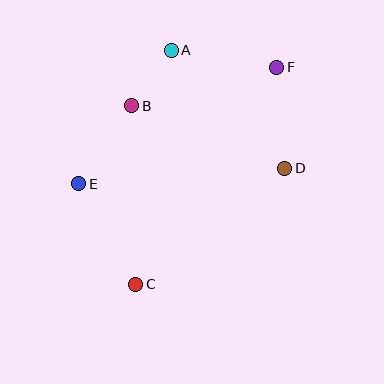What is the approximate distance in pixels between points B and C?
The distance between B and C is approximately 179 pixels.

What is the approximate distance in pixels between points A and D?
The distance between A and D is approximately 164 pixels.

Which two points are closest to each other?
Points A and B are closest to each other.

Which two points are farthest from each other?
Points C and F are farthest from each other.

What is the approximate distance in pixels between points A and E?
The distance between A and E is approximately 162 pixels.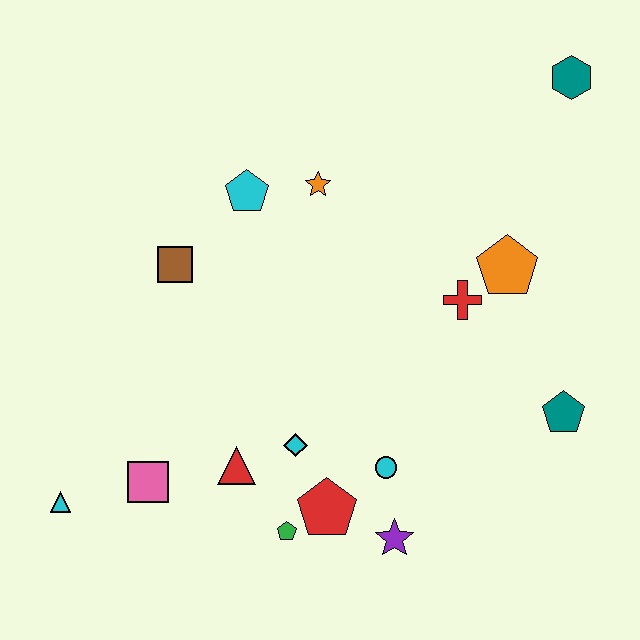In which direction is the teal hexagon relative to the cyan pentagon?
The teal hexagon is to the right of the cyan pentagon.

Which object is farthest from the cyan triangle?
The teal hexagon is farthest from the cyan triangle.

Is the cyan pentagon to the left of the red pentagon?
Yes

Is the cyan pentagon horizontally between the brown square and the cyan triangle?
No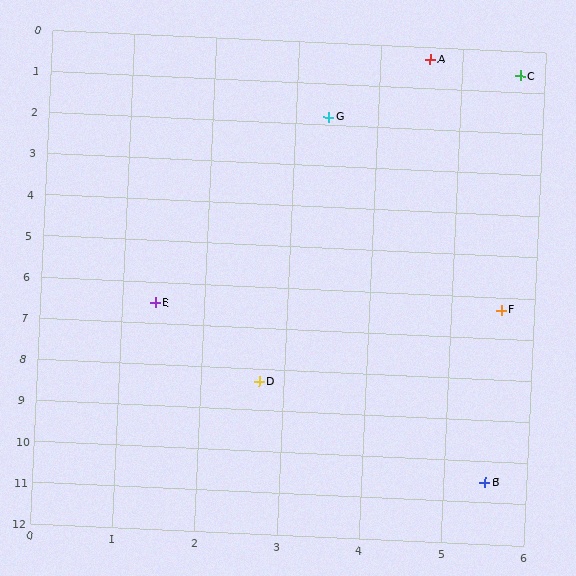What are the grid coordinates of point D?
Point D is at approximately (2.7, 8.3).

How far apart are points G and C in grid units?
Points G and C are about 2.6 grid units apart.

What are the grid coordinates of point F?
Point F is at approximately (5.6, 6.3).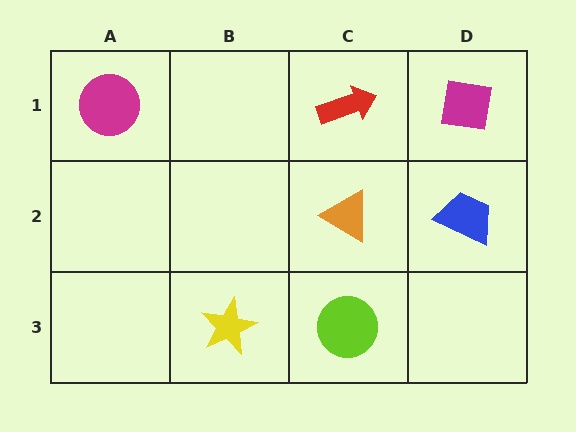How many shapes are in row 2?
2 shapes.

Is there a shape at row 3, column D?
No, that cell is empty.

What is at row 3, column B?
A yellow star.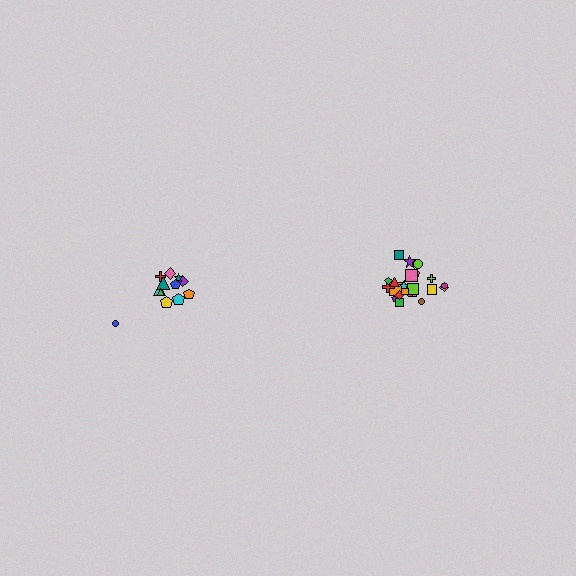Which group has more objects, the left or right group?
The right group.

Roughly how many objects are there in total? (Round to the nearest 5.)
Roughly 35 objects in total.